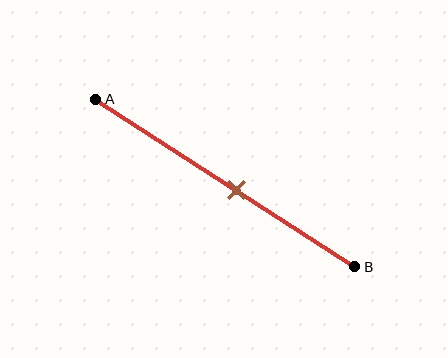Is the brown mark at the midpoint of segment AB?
No, the mark is at about 55% from A, not at the 50% midpoint.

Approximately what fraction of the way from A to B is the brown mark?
The brown mark is approximately 55% of the way from A to B.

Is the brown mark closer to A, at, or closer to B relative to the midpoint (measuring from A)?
The brown mark is closer to point B than the midpoint of segment AB.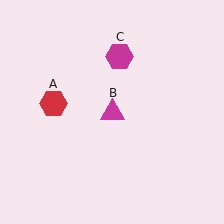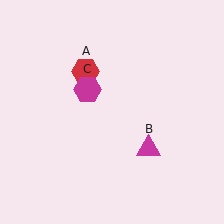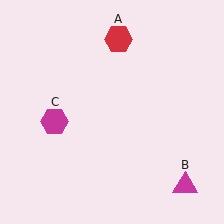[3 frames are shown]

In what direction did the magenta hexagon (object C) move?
The magenta hexagon (object C) moved down and to the left.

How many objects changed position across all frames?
3 objects changed position: red hexagon (object A), magenta triangle (object B), magenta hexagon (object C).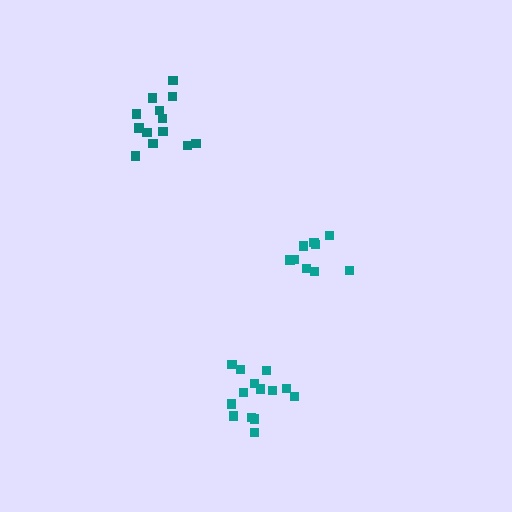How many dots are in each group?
Group 1: 9 dots, Group 2: 13 dots, Group 3: 15 dots (37 total).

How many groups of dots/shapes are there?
There are 3 groups.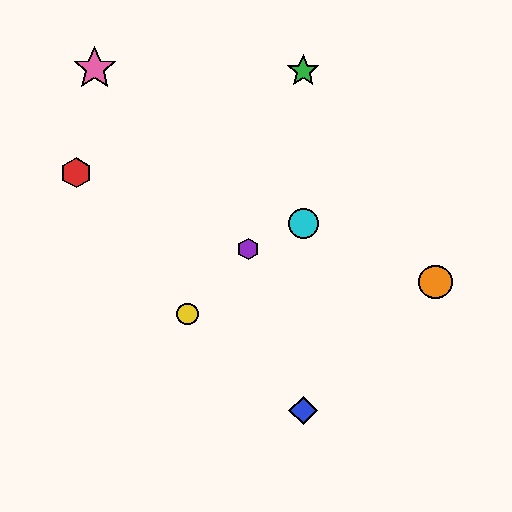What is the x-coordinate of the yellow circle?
The yellow circle is at x≈187.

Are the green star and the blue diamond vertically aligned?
Yes, both are at x≈303.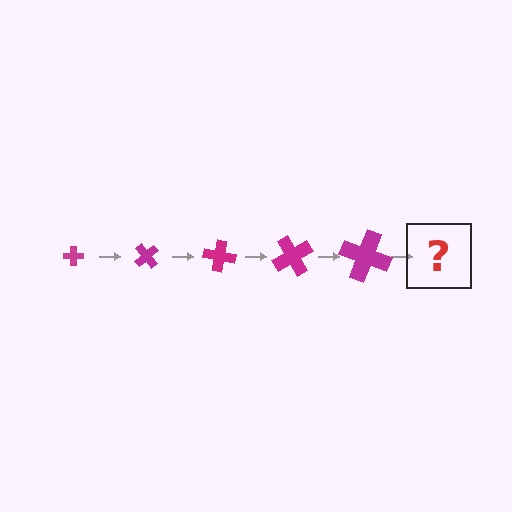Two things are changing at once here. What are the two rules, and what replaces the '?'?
The two rules are that the cross grows larger each step and it rotates 50 degrees each step. The '?' should be a cross, larger than the previous one and rotated 250 degrees from the start.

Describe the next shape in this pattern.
It should be a cross, larger than the previous one and rotated 250 degrees from the start.